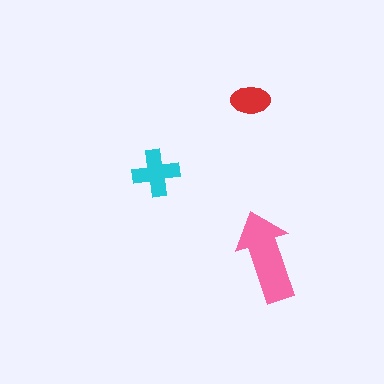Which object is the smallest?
The red ellipse.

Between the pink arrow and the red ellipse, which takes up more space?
The pink arrow.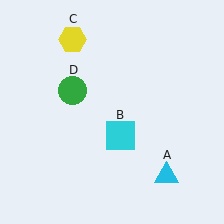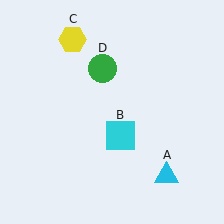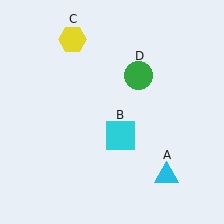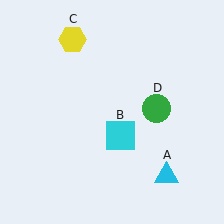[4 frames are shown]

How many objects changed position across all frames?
1 object changed position: green circle (object D).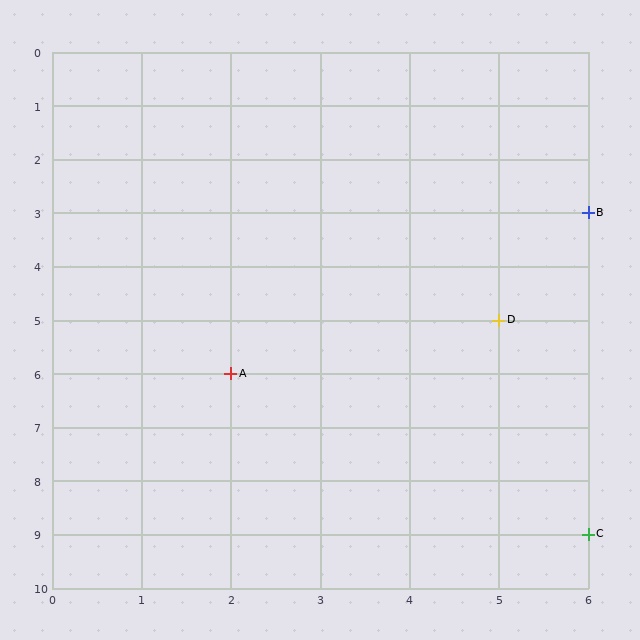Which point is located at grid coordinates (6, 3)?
Point B is at (6, 3).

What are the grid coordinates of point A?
Point A is at grid coordinates (2, 6).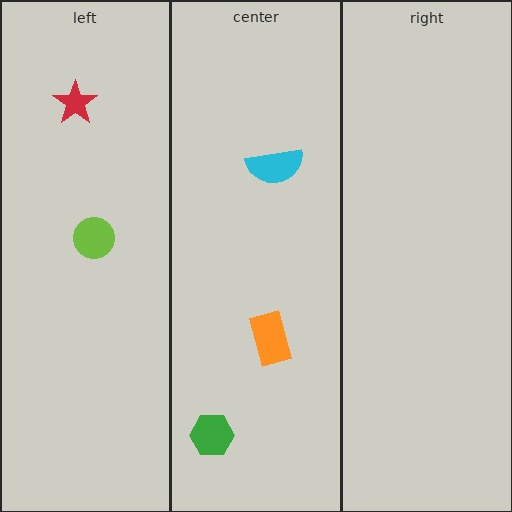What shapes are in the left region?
The lime circle, the red star.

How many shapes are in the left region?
2.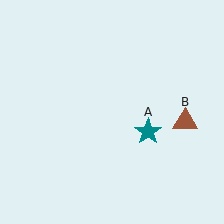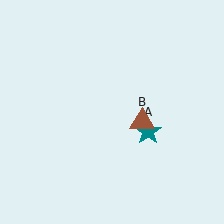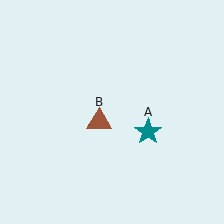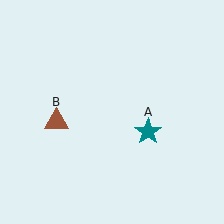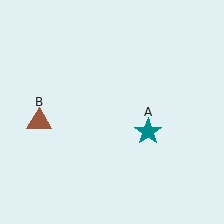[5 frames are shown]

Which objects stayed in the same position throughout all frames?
Teal star (object A) remained stationary.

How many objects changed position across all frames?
1 object changed position: brown triangle (object B).